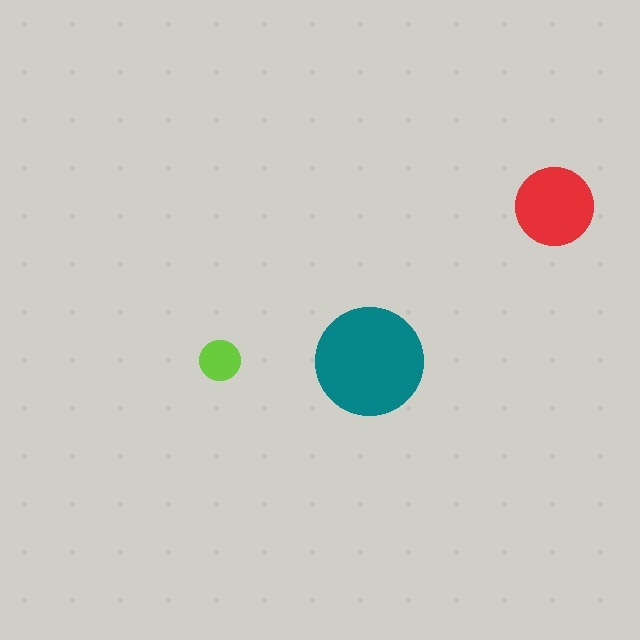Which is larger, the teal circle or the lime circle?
The teal one.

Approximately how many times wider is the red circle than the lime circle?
About 2 times wider.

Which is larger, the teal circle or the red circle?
The teal one.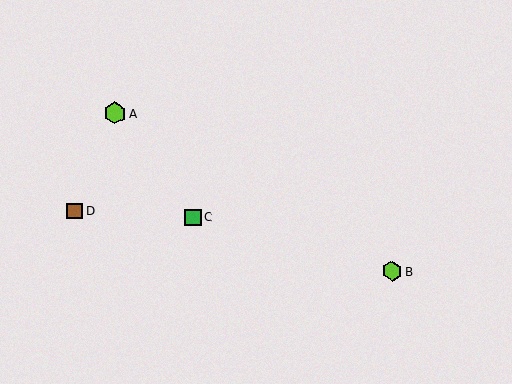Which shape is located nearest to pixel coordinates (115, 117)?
The lime hexagon (labeled A) at (115, 113) is nearest to that location.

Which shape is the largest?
The lime hexagon (labeled A) is the largest.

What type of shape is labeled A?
Shape A is a lime hexagon.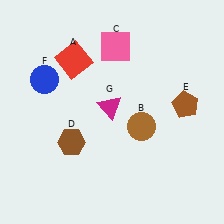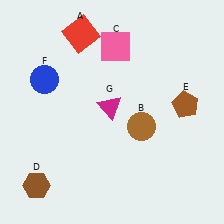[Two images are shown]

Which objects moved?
The objects that moved are: the red square (A), the brown hexagon (D).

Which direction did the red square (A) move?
The red square (A) moved up.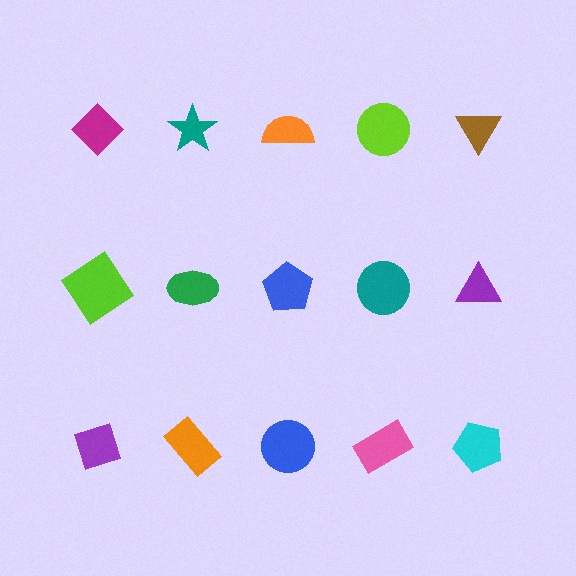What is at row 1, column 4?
A lime circle.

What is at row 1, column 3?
An orange semicircle.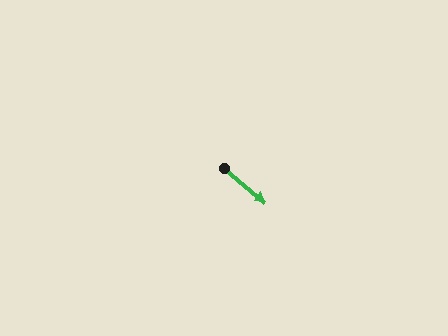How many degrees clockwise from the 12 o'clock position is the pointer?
Approximately 130 degrees.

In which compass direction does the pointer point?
Southeast.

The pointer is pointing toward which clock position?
Roughly 4 o'clock.